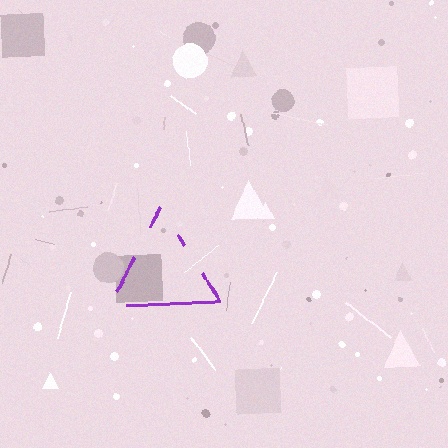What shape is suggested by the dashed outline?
The dashed outline suggests a triangle.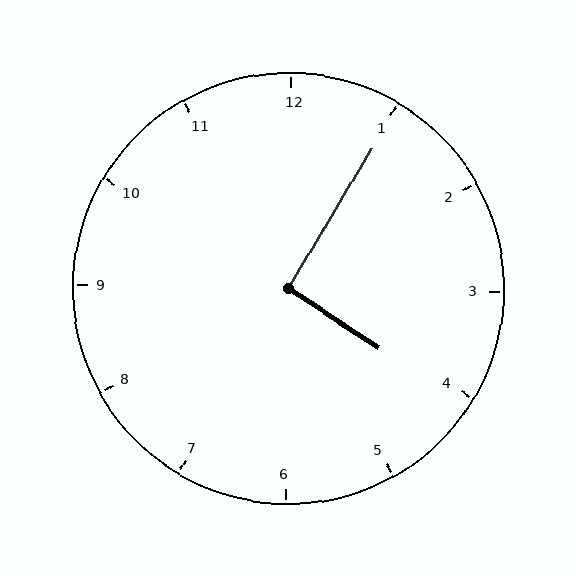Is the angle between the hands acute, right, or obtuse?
It is right.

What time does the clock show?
4:05.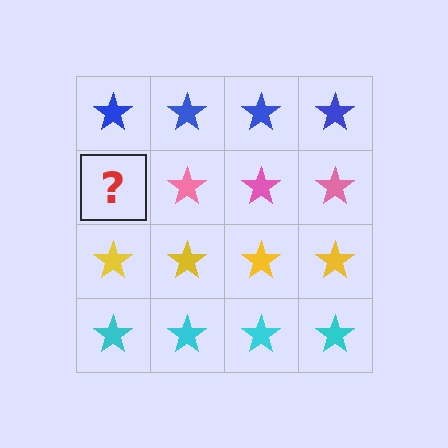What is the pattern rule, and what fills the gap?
The rule is that each row has a consistent color. The gap should be filled with a pink star.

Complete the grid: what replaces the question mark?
The question mark should be replaced with a pink star.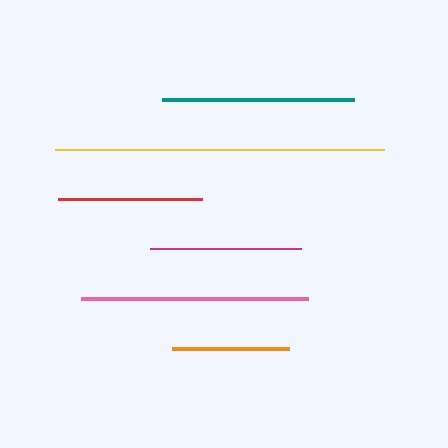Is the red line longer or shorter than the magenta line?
The magenta line is longer than the red line.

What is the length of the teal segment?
The teal segment is approximately 191 pixels long.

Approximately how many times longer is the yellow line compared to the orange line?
The yellow line is approximately 2.8 times the length of the orange line.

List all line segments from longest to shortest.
From longest to shortest: yellow, pink, teal, magenta, red, orange.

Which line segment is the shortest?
The orange line is the shortest at approximately 117 pixels.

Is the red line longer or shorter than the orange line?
The red line is longer than the orange line.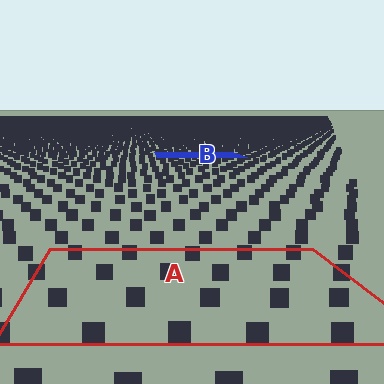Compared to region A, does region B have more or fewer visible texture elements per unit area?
Region B has more texture elements per unit area — they are packed more densely because it is farther away.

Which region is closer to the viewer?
Region A is closer. The texture elements there are larger and more spread out.